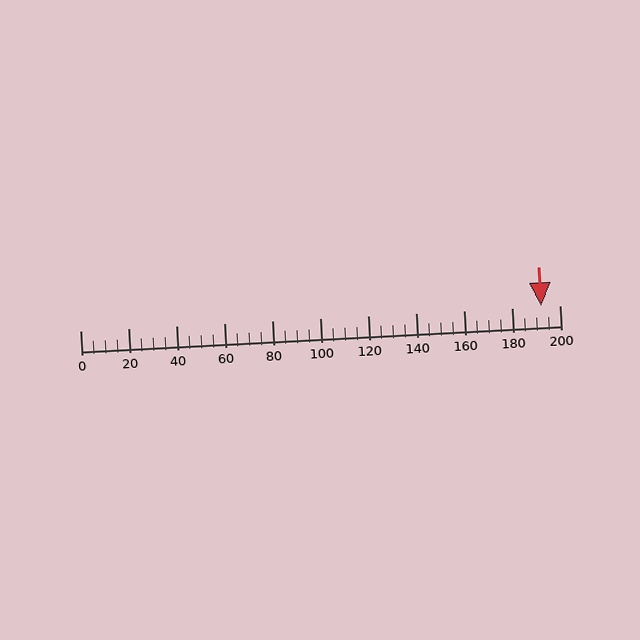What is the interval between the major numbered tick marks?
The major tick marks are spaced 20 units apart.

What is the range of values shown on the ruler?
The ruler shows values from 0 to 200.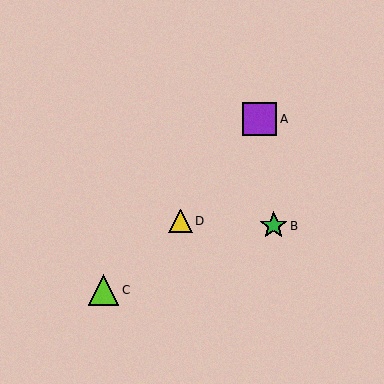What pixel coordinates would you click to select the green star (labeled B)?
Click at (274, 226) to select the green star B.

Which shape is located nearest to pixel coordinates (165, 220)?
The yellow triangle (labeled D) at (180, 221) is nearest to that location.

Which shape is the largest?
The purple square (labeled A) is the largest.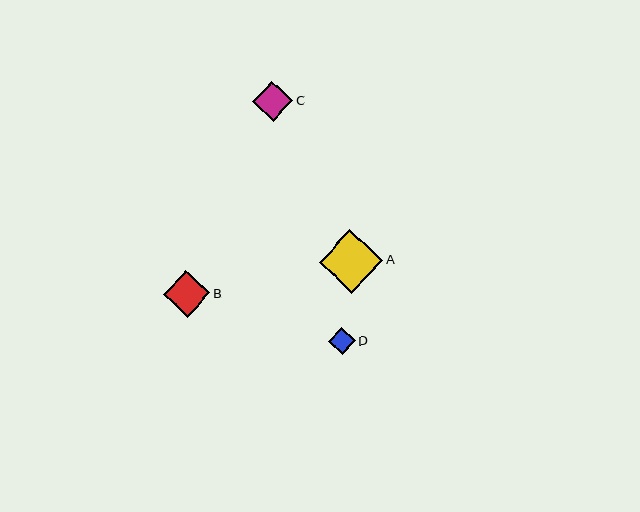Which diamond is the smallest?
Diamond D is the smallest with a size of approximately 27 pixels.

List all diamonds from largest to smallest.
From largest to smallest: A, B, C, D.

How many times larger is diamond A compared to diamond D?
Diamond A is approximately 2.3 times the size of diamond D.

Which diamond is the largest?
Diamond A is the largest with a size of approximately 63 pixels.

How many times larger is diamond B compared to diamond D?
Diamond B is approximately 1.7 times the size of diamond D.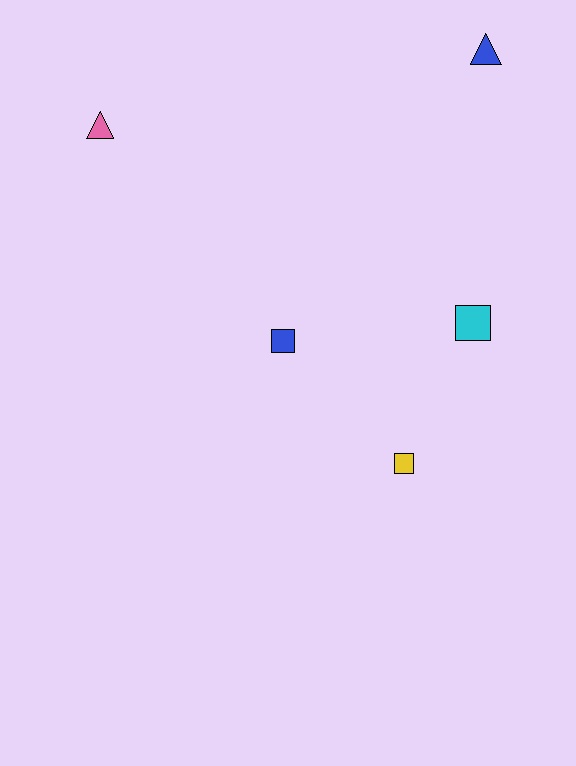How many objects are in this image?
There are 5 objects.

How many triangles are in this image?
There are 2 triangles.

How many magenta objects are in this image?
There are no magenta objects.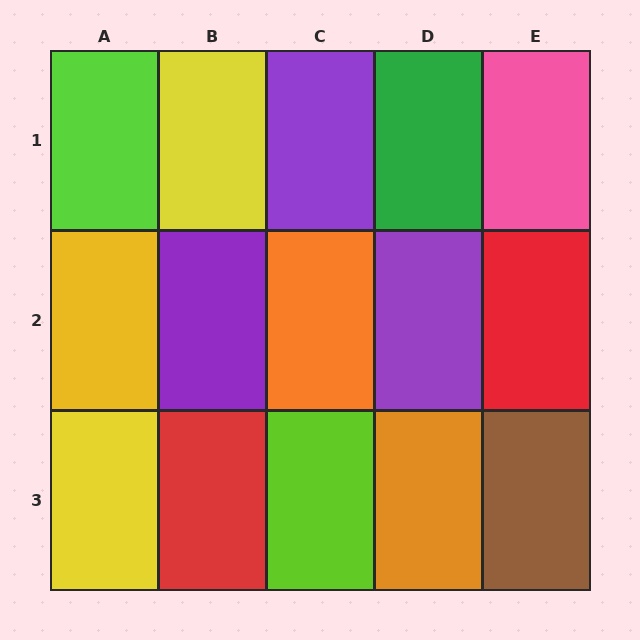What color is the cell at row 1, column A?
Lime.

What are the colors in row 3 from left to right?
Yellow, red, lime, orange, brown.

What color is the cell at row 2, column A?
Yellow.